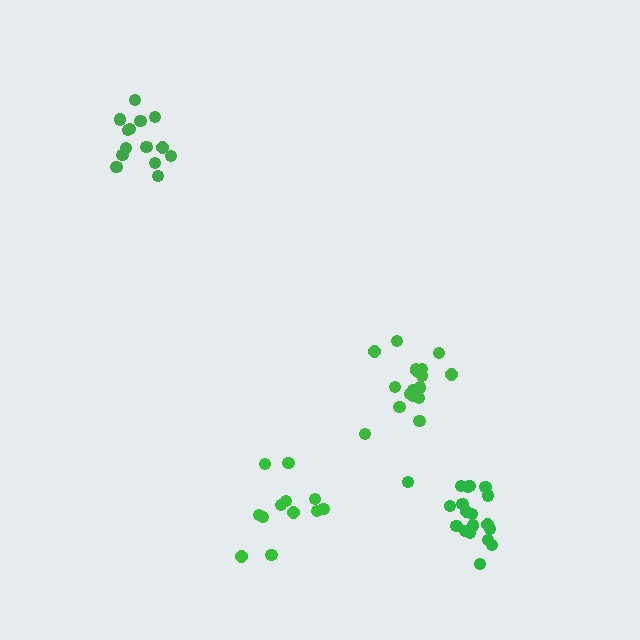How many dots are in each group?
Group 1: 18 dots, Group 2: 13 dots, Group 3: 14 dots, Group 4: 19 dots (64 total).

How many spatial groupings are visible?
There are 4 spatial groupings.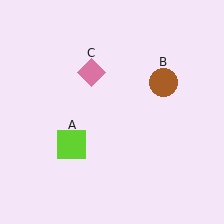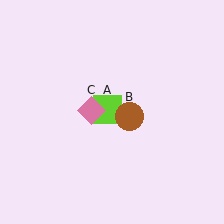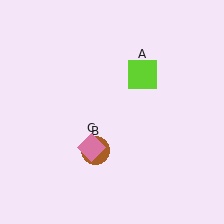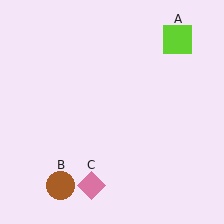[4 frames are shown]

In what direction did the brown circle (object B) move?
The brown circle (object B) moved down and to the left.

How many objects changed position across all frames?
3 objects changed position: lime square (object A), brown circle (object B), pink diamond (object C).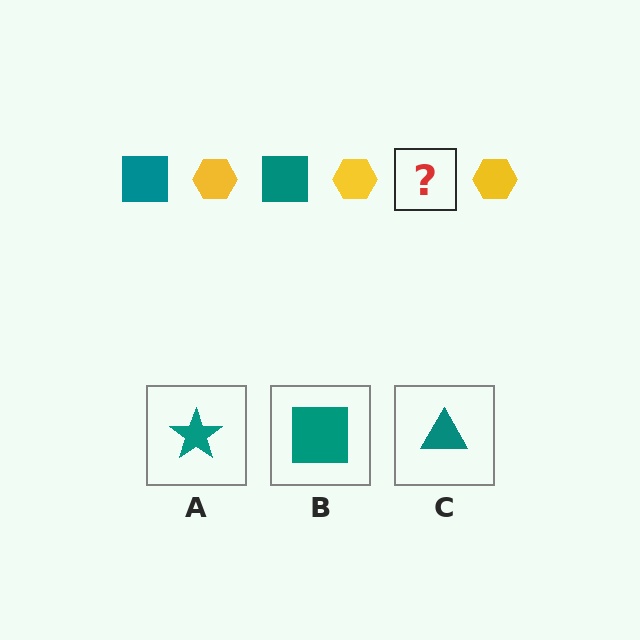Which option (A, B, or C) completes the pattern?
B.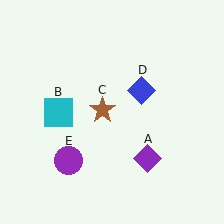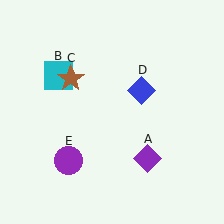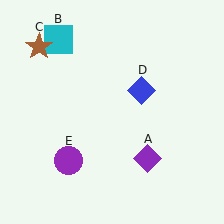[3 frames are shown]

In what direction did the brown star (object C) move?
The brown star (object C) moved up and to the left.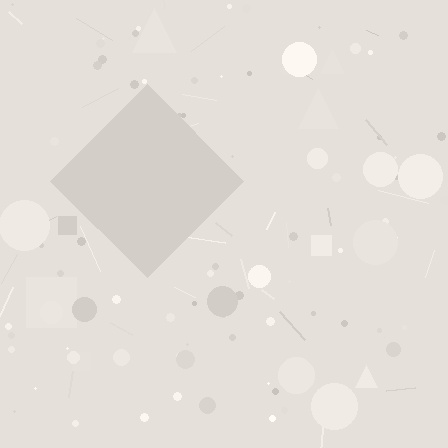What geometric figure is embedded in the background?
A diamond is embedded in the background.